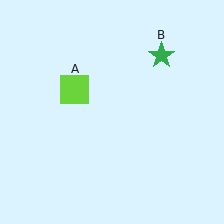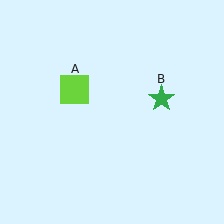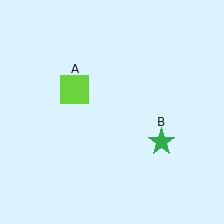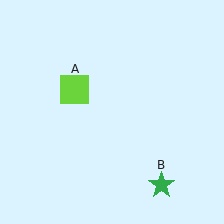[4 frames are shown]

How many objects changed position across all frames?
1 object changed position: green star (object B).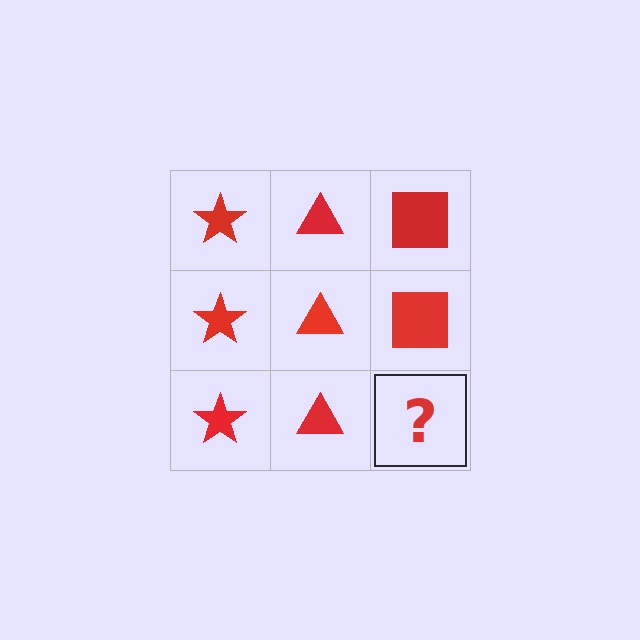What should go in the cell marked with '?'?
The missing cell should contain a red square.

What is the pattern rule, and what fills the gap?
The rule is that each column has a consistent shape. The gap should be filled with a red square.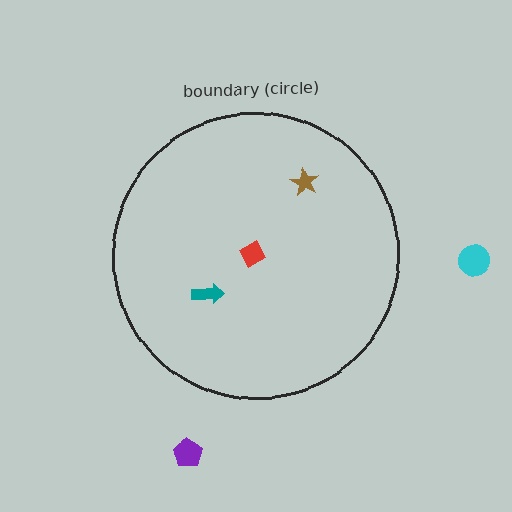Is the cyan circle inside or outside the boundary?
Outside.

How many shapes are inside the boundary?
3 inside, 2 outside.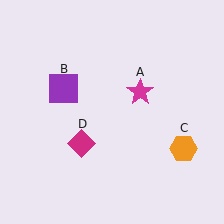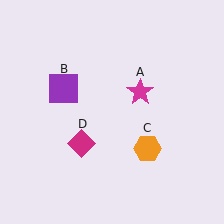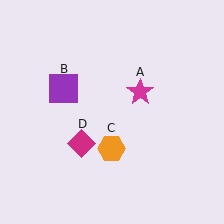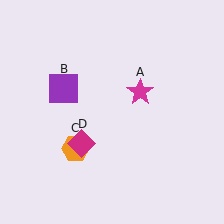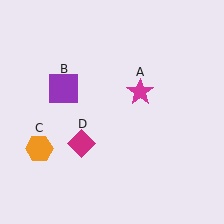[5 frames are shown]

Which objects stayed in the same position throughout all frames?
Magenta star (object A) and purple square (object B) and magenta diamond (object D) remained stationary.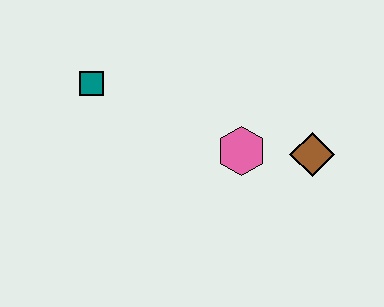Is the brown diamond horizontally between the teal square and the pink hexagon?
No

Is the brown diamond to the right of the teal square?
Yes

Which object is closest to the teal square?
The pink hexagon is closest to the teal square.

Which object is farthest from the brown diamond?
The teal square is farthest from the brown diamond.